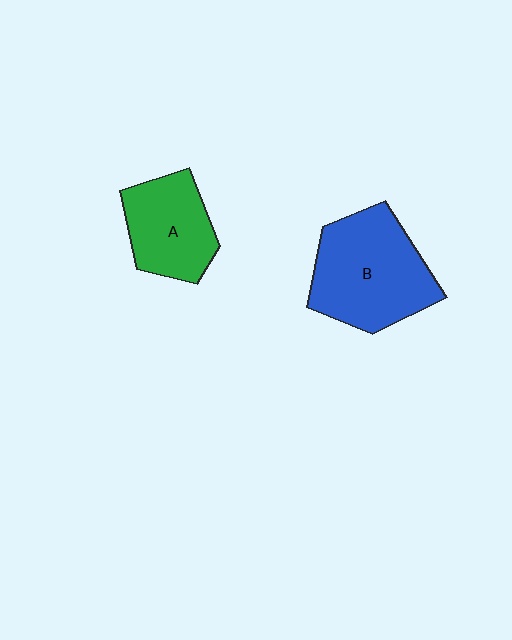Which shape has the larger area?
Shape B (blue).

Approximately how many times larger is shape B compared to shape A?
Approximately 1.5 times.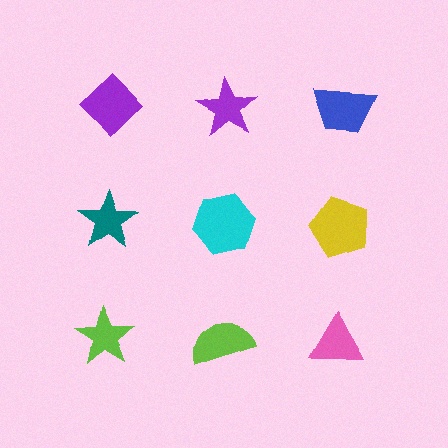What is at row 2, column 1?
A teal star.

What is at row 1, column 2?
A purple star.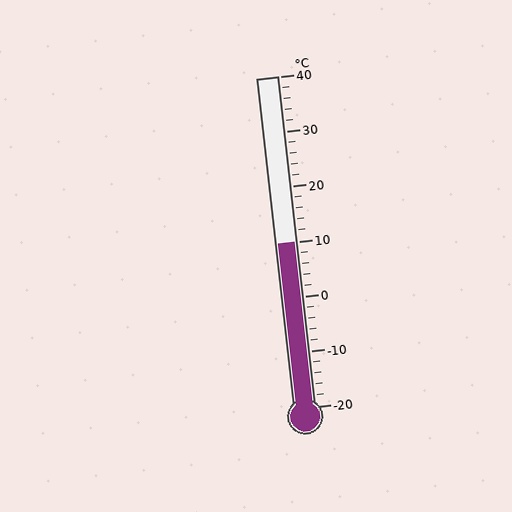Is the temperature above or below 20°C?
The temperature is below 20°C.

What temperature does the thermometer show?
The thermometer shows approximately 10°C.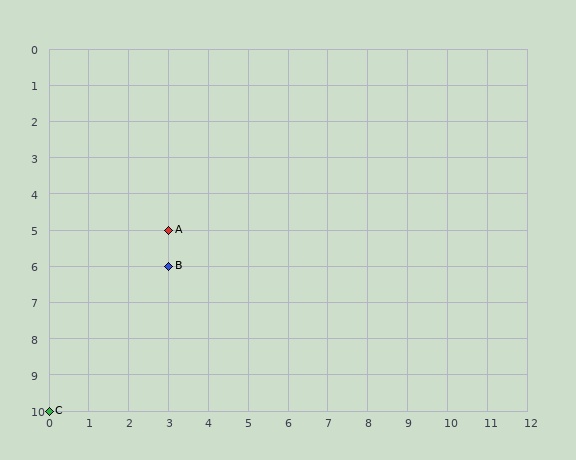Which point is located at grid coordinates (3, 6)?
Point B is at (3, 6).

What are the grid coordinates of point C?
Point C is at grid coordinates (0, 10).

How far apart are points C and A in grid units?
Points C and A are 3 columns and 5 rows apart (about 5.8 grid units diagonally).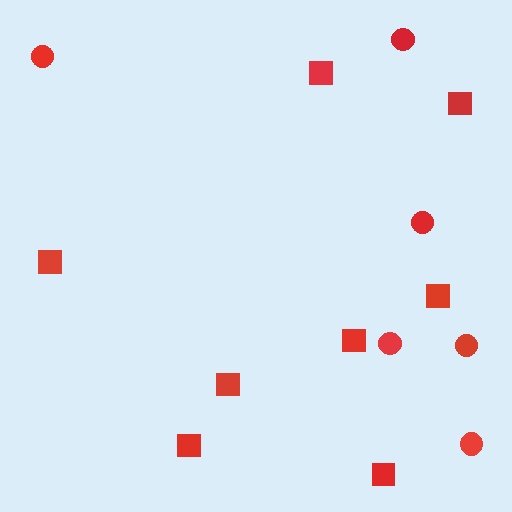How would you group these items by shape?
There are 2 groups: one group of circles (6) and one group of squares (8).